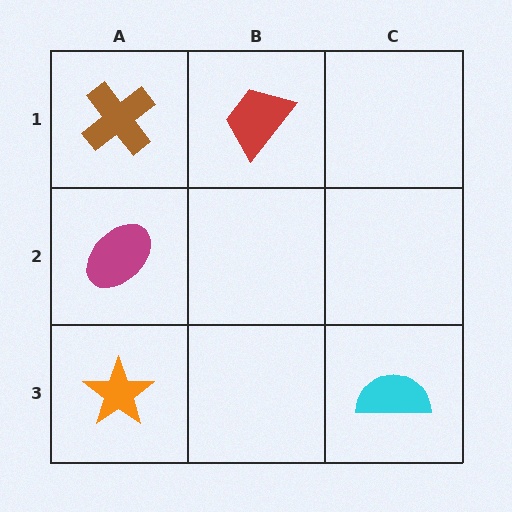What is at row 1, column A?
A brown cross.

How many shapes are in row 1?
2 shapes.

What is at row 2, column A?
A magenta ellipse.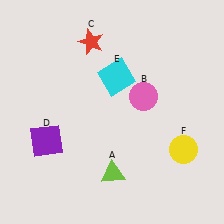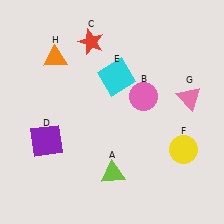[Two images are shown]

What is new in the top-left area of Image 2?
An orange triangle (H) was added in the top-left area of Image 2.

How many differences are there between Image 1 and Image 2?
There are 2 differences between the two images.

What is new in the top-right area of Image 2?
A pink triangle (G) was added in the top-right area of Image 2.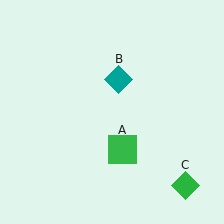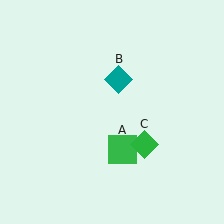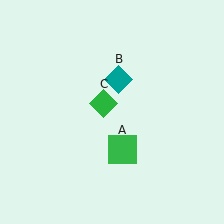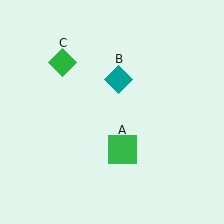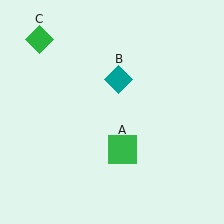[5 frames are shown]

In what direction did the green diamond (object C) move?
The green diamond (object C) moved up and to the left.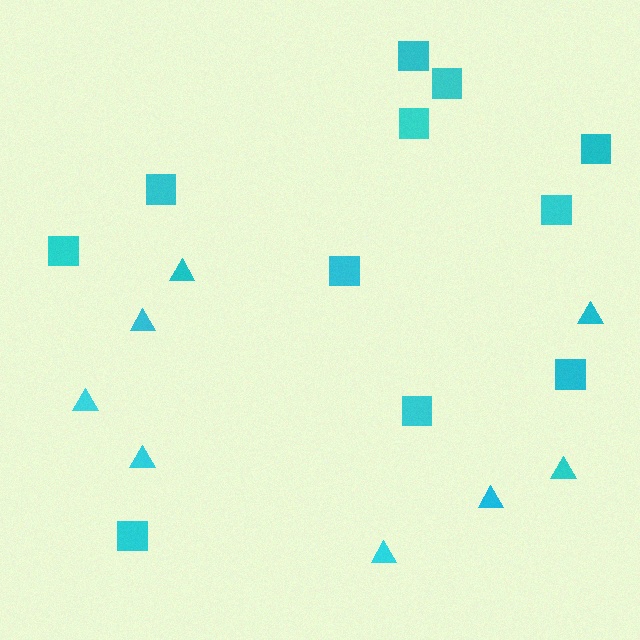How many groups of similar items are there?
There are 2 groups: one group of squares (11) and one group of triangles (8).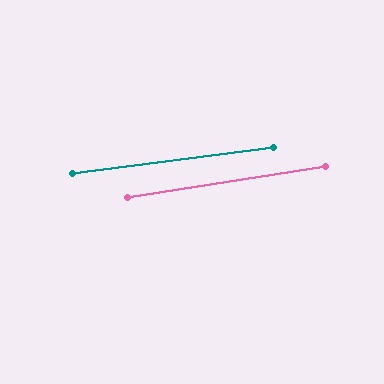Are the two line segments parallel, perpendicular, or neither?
Parallel — their directions differ by only 1.6°.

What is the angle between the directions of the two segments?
Approximately 2 degrees.